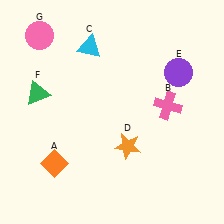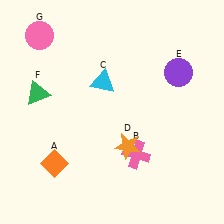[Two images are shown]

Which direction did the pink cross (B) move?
The pink cross (B) moved down.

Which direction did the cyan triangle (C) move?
The cyan triangle (C) moved down.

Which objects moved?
The objects that moved are: the pink cross (B), the cyan triangle (C).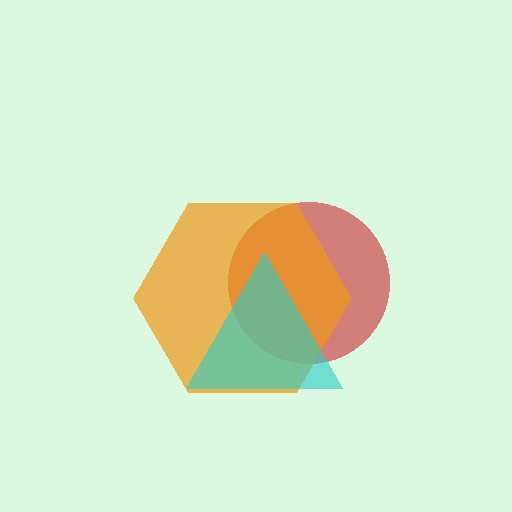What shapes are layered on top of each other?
The layered shapes are: a red circle, an orange hexagon, a cyan triangle.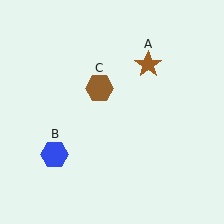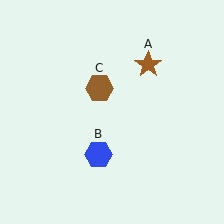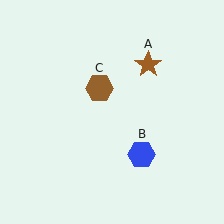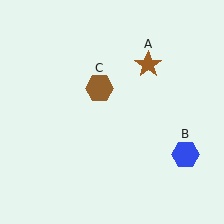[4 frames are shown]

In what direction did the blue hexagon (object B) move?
The blue hexagon (object B) moved right.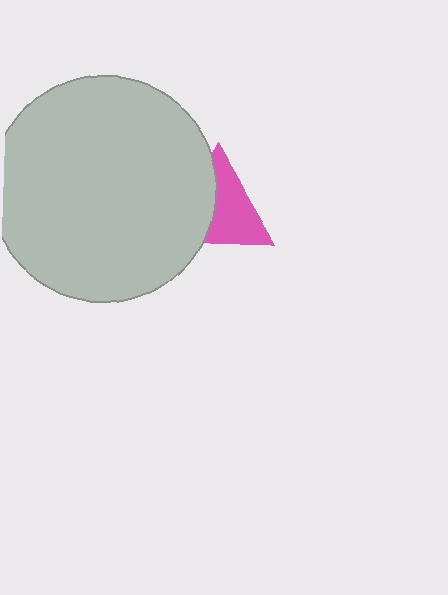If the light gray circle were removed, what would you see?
You would see the complete pink triangle.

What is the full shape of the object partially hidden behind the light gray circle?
The partially hidden object is a pink triangle.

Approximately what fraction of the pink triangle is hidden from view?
Roughly 45% of the pink triangle is hidden behind the light gray circle.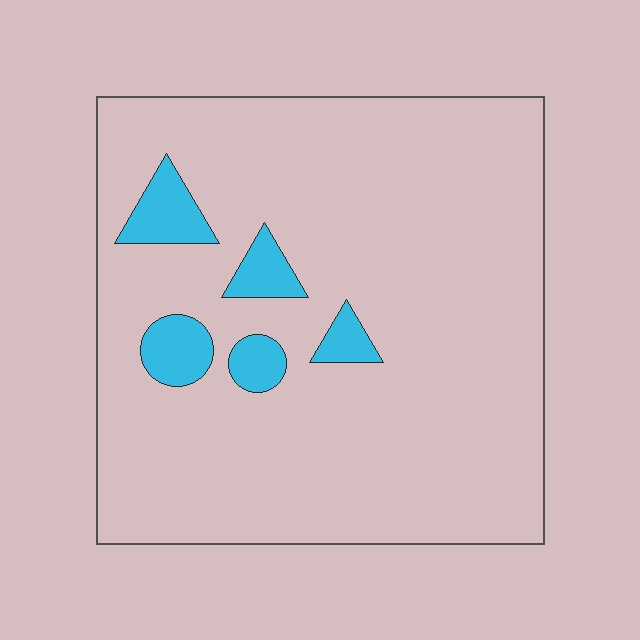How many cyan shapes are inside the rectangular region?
5.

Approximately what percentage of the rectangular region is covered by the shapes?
Approximately 10%.